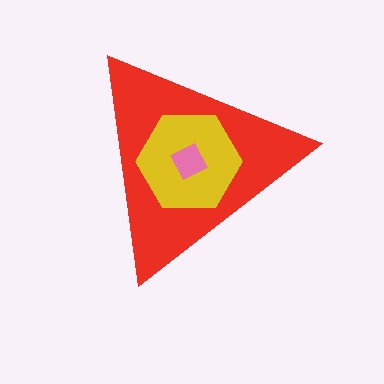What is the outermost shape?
The red triangle.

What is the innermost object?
The pink square.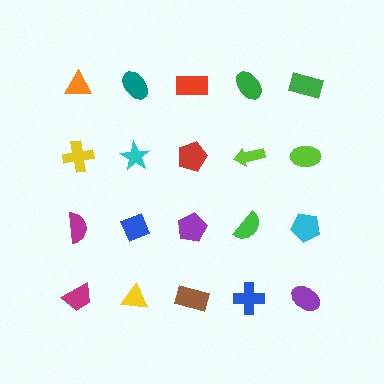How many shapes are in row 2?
5 shapes.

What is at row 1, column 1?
An orange triangle.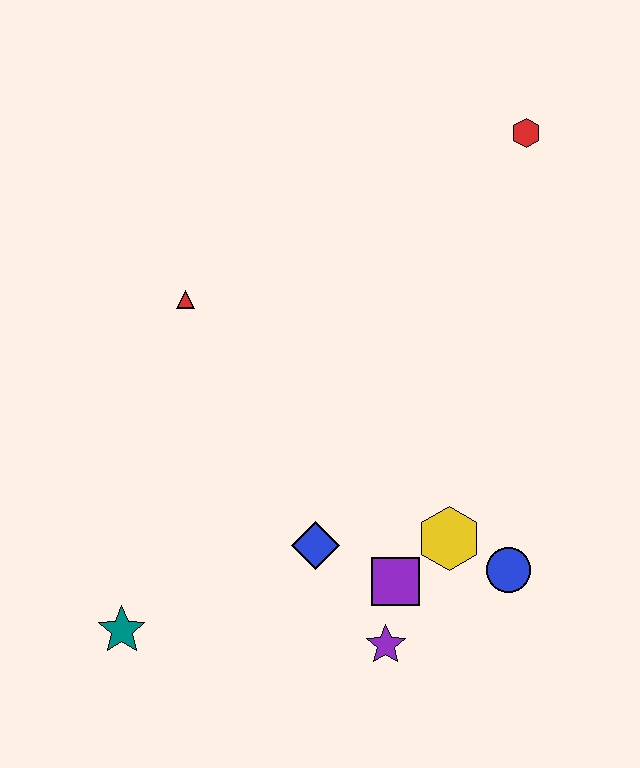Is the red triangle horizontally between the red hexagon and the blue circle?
No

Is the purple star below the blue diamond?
Yes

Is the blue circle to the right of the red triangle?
Yes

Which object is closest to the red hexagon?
The red triangle is closest to the red hexagon.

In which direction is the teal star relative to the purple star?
The teal star is to the left of the purple star.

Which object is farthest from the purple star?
The red hexagon is farthest from the purple star.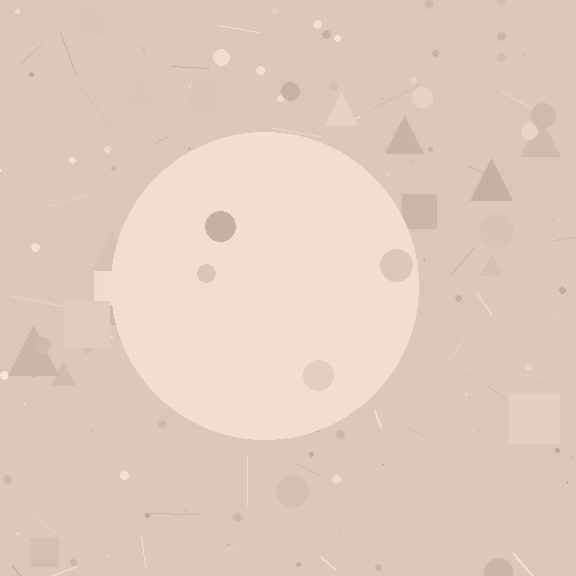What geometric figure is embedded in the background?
A circle is embedded in the background.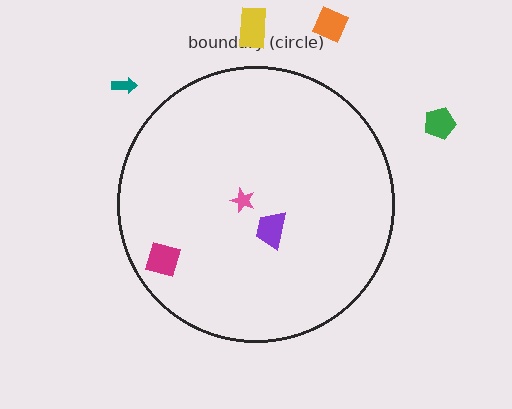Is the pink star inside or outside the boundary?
Inside.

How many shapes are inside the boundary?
3 inside, 4 outside.